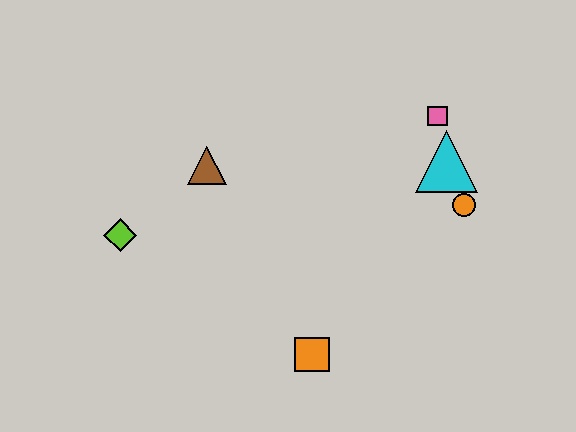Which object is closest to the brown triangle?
The lime diamond is closest to the brown triangle.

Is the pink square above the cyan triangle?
Yes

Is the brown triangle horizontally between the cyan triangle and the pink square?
No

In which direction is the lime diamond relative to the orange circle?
The lime diamond is to the left of the orange circle.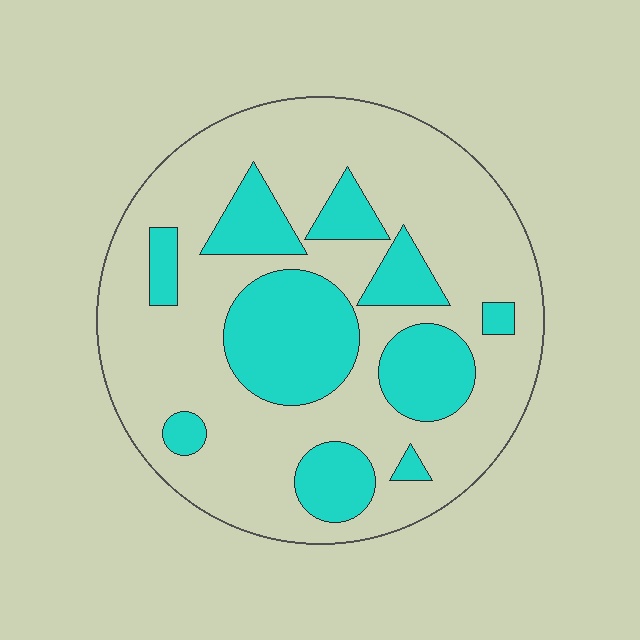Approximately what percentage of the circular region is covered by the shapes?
Approximately 30%.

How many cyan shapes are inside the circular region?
10.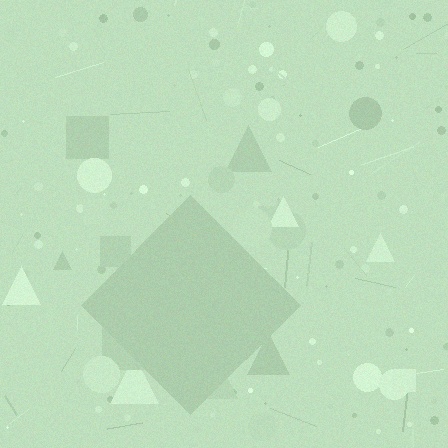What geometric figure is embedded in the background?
A diamond is embedded in the background.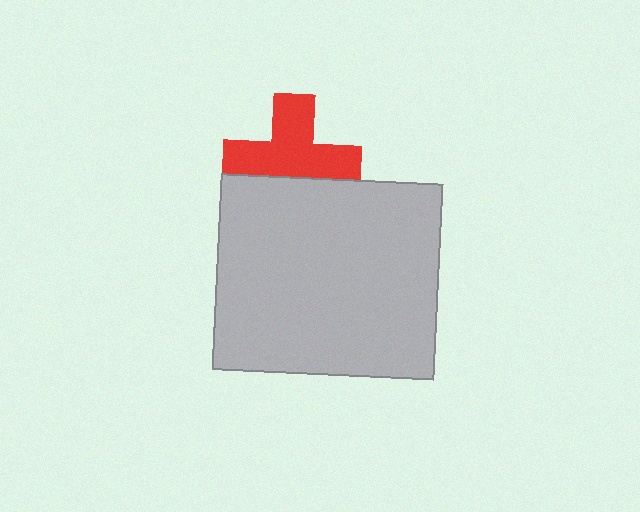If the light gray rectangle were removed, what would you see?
You would see the complete red cross.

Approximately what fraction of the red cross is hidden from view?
Roughly 32% of the red cross is hidden behind the light gray rectangle.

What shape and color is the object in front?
The object in front is a light gray rectangle.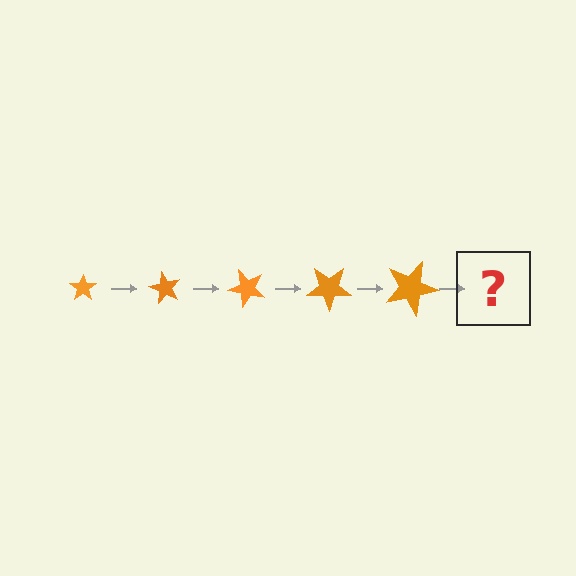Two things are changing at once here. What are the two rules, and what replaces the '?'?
The two rules are that the star grows larger each step and it rotates 60 degrees each step. The '?' should be a star, larger than the previous one and rotated 300 degrees from the start.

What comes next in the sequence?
The next element should be a star, larger than the previous one and rotated 300 degrees from the start.